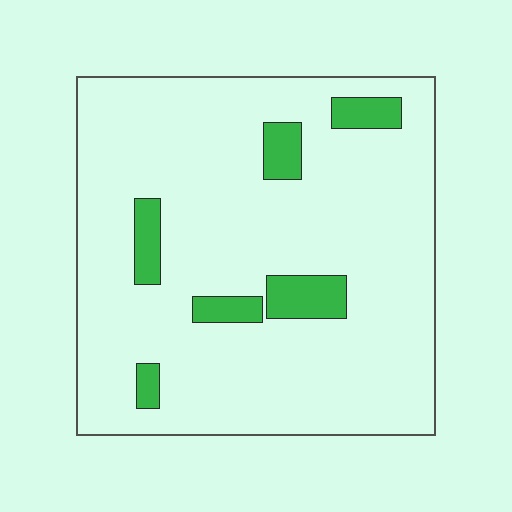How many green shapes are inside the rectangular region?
6.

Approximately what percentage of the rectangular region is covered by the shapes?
Approximately 10%.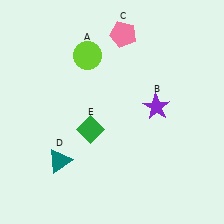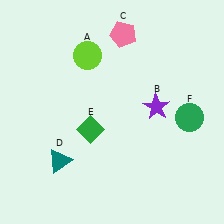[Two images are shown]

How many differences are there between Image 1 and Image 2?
There is 1 difference between the two images.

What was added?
A green circle (F) was added in Image 2.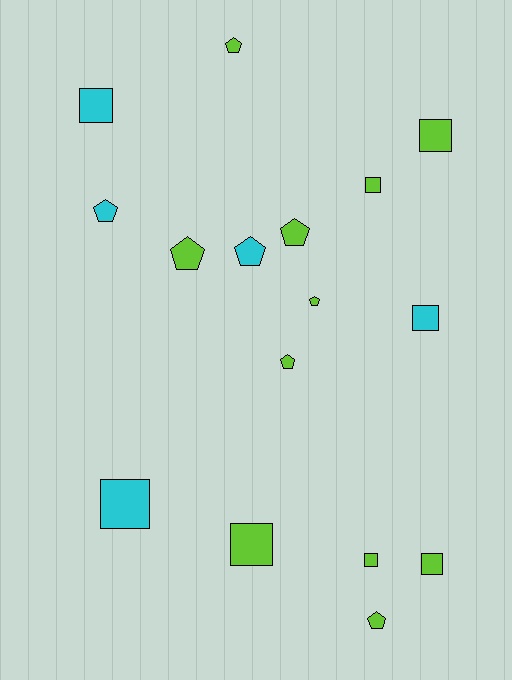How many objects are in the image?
There are 16 objects.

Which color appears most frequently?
Lime, with 11 objects.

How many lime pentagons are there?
There are 6 lime pentagons.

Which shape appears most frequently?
Square, with 8 objects.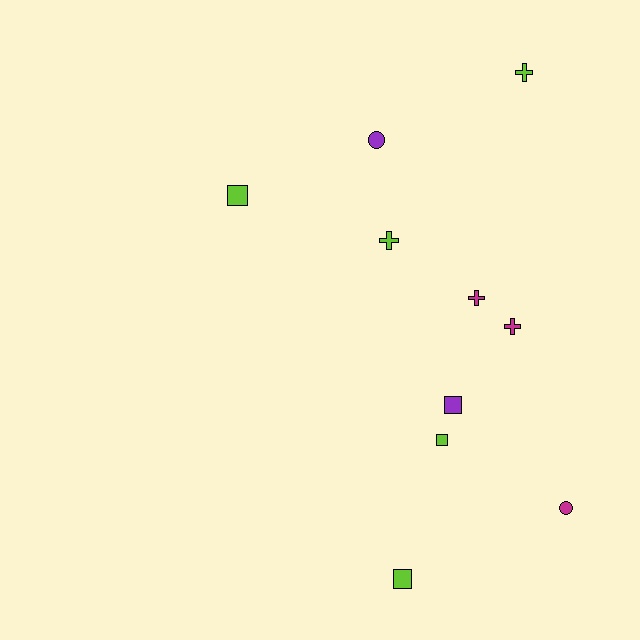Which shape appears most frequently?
Cross, with 4 objects.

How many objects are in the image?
There are 10 objects.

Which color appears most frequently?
Lime, with 5 objects.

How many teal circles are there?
There are no teal circles.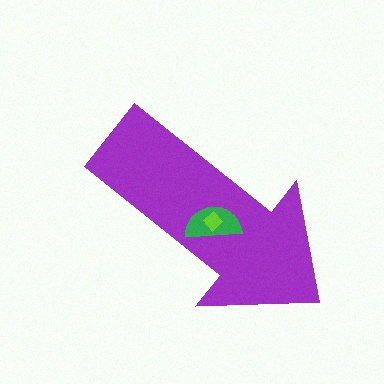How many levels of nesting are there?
3.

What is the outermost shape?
The purple arrow.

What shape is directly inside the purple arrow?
The green semicircle.